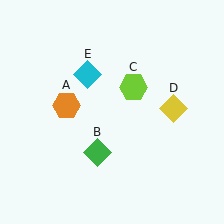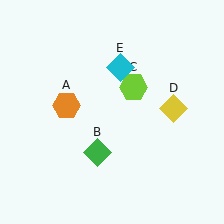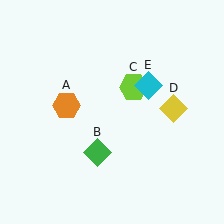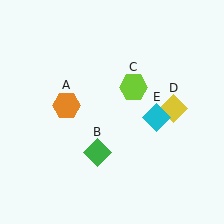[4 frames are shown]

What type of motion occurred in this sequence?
The cyan diamond (object E) rotated clockwise around the center of the scene.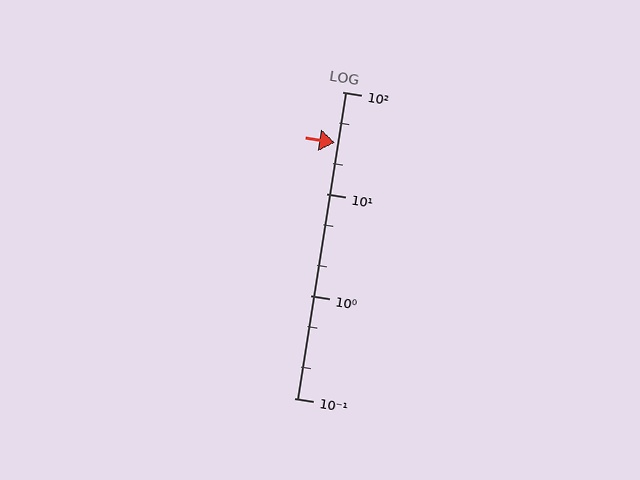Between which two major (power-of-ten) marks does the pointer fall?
The pointer is between 10 and 100.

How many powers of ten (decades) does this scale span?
The scale spans 3 decades, from 0.1 to 100.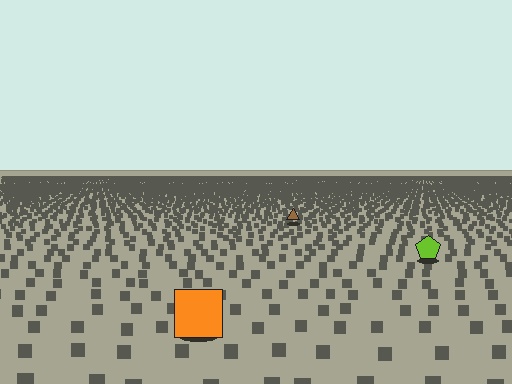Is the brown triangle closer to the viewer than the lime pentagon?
No. The lime pentagon is closer — you can tell from the texture gradient: the ground texture is coarser near it.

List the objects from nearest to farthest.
From nearest to farthest: the orange square, the lime pentagon, the brown triangle.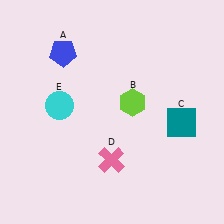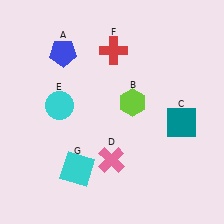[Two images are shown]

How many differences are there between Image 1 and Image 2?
There are 2 differences between the two images.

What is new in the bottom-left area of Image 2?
A cyan square (G) was added in the bottom-left area of Image 2.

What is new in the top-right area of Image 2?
A red cross (F) was added in the top-right area of Image 2.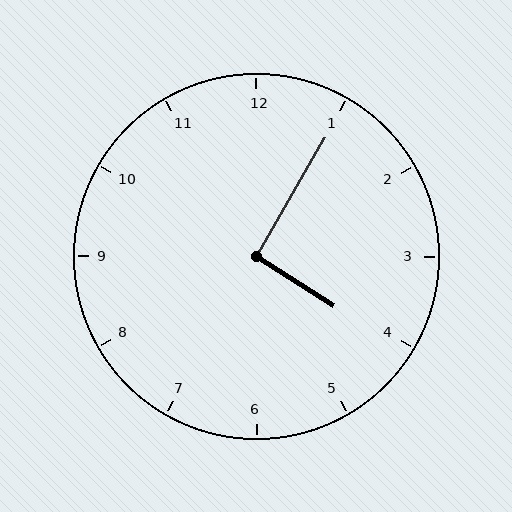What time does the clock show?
4:05.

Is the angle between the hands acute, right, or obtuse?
It is right.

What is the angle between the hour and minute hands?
Approximately 92 degrees.